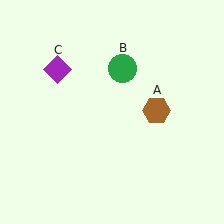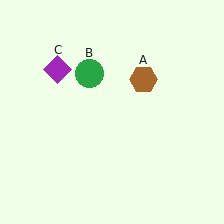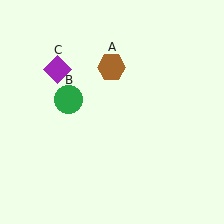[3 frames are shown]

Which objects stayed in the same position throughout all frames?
Purple diamond (object C) remained stationary.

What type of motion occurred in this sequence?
The brown hexagon (object A), green circle (object B) rotated counterclockwise around the center of the scene.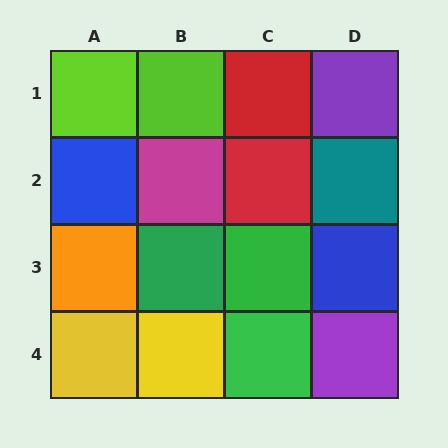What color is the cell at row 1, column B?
Lime.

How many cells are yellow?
2 cells are yellow.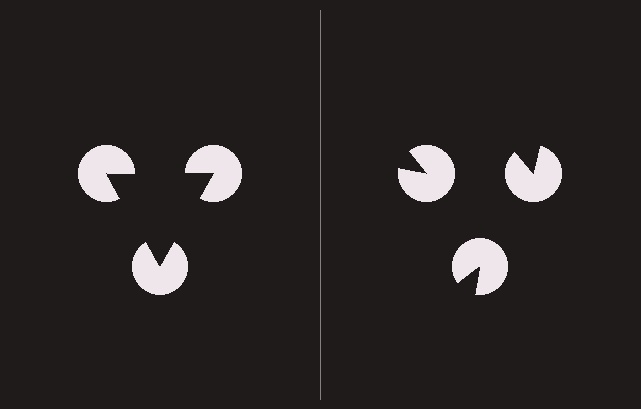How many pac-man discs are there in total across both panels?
6 — 3 on each side.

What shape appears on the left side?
An illusory triangle.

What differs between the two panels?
The pac-man discs are positioned identically on both sides; only the wedge orientations differ. On the left they align to a triangle; on the right they are misaligned.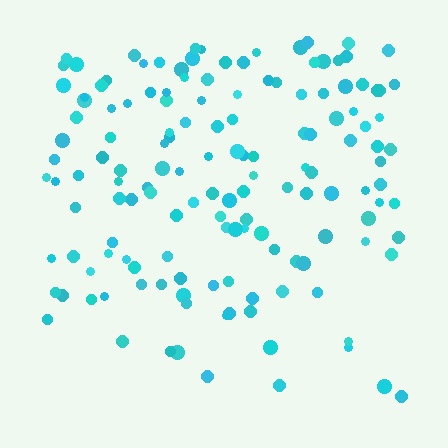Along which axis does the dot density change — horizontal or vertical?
Vertical.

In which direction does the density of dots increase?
From bottom to top, with the top side densest.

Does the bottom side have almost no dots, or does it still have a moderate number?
Still a moderate number, just noticeably fewer than the top.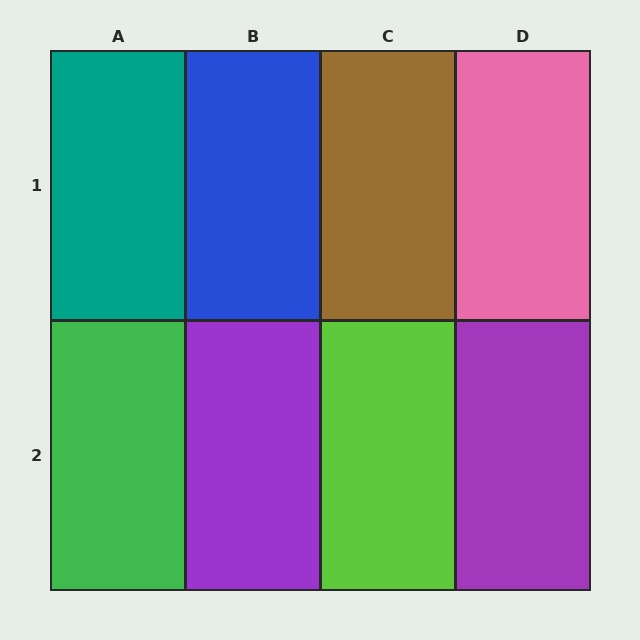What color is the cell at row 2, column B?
Purple.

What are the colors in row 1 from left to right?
Teal, blue, brown, pink.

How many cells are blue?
1 cell is blue.